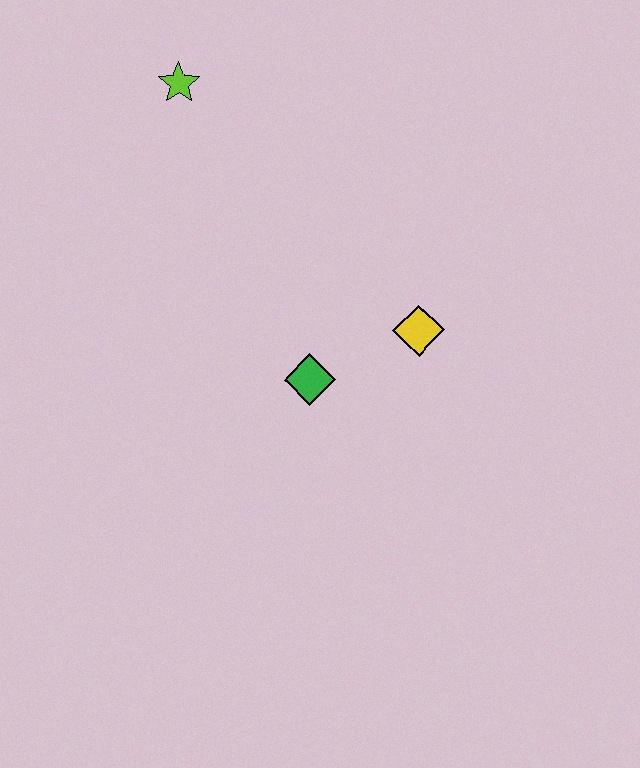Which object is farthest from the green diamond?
The lime star is farthest from the green diamond.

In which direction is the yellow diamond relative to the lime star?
The yellow diamond is below the lime star.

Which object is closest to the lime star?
The green diamond is closest to the lime star.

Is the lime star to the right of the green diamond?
No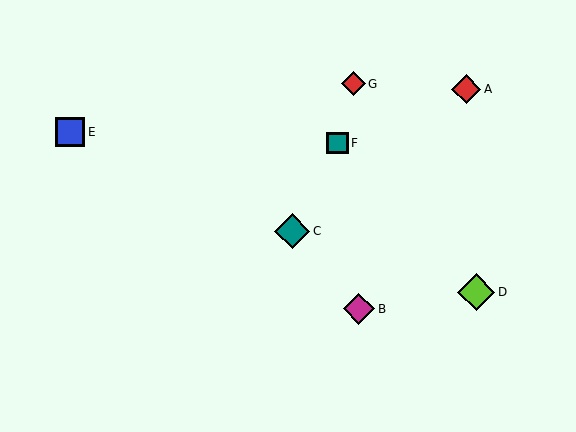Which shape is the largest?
The lime diamond (labeled D) is the largest.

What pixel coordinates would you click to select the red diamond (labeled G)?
Click at (353, 84) to select the red diamond G.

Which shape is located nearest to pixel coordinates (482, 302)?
The lime diamond (labeled D) at (476, 292) is nearest to that location.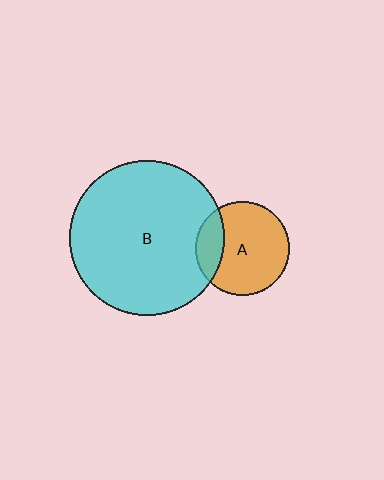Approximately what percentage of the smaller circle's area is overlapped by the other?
Approximately 20%.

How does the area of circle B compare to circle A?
Approximately 2.8 times.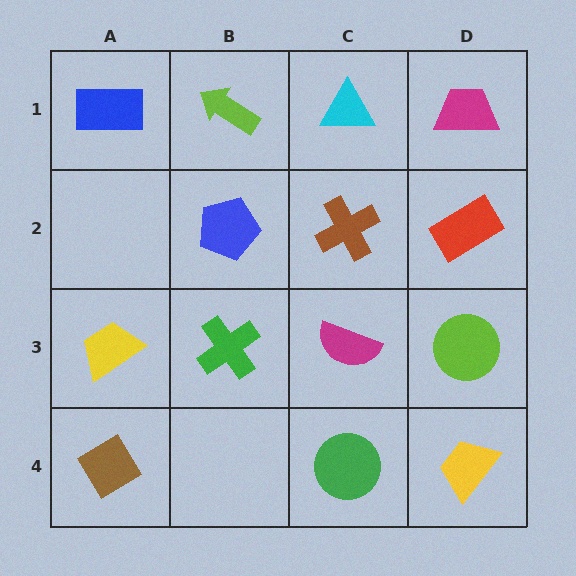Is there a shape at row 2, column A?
No, that cell is empty.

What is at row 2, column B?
A blue pentagon.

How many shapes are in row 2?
3 shapes.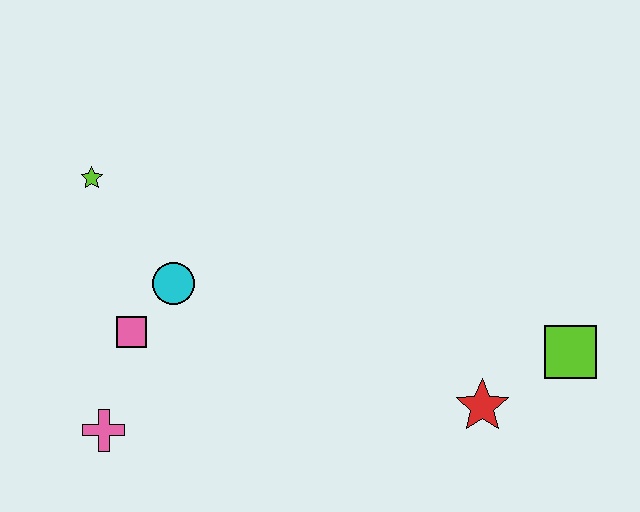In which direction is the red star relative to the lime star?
The red star is to the right of the lime star.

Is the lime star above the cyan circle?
Yes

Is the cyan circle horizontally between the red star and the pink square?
Yes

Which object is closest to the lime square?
The red star is closest to the lime square.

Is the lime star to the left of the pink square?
Yes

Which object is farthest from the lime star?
The lime square is farthest from the lime star.